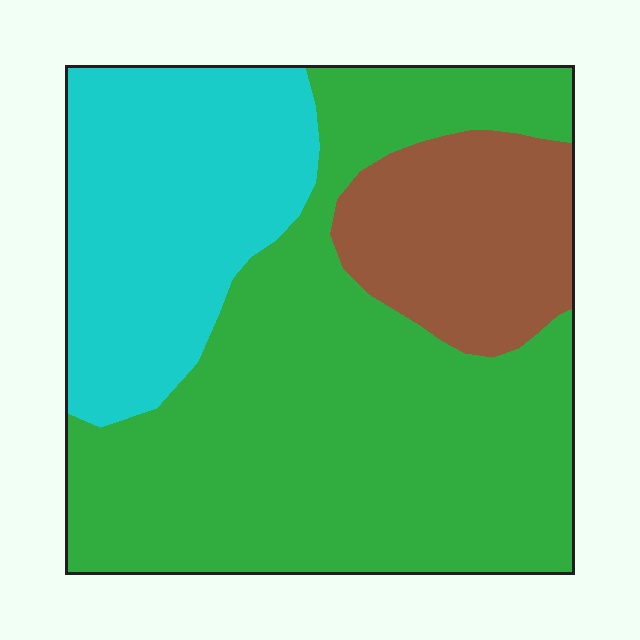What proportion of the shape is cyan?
Cyan takes up about one quarter (1/4) of the shape.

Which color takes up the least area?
Brown, at roughly 15%.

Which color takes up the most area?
Green, at roughly 55%.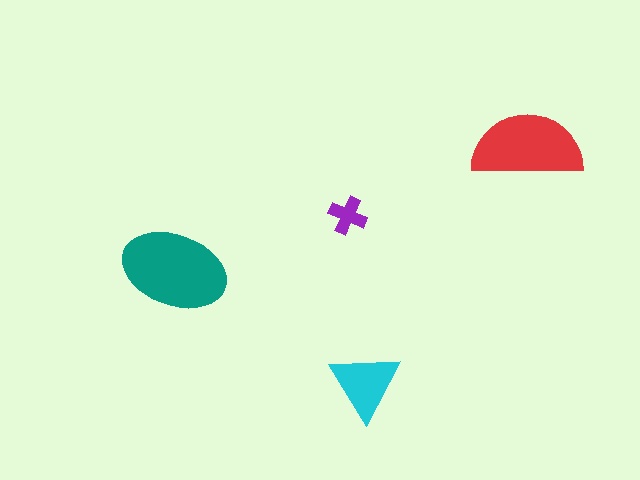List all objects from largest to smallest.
The teal ellipse, the red semicircle, the cyan triangle, the purple cross.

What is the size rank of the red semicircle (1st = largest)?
2nd.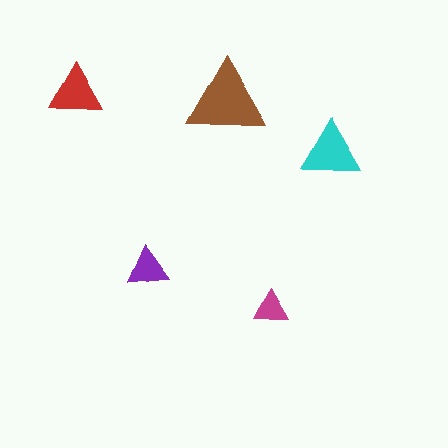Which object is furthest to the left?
The red triangle is leftmost.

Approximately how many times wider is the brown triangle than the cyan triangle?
About 1.5 times wider.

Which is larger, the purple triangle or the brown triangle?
The brown one.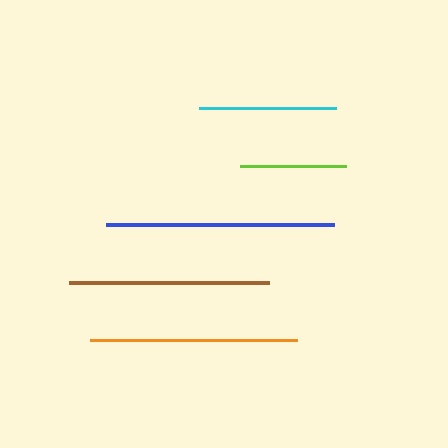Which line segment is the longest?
The blue line is the longest at approximately 228 pixels.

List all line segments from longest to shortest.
From longest to shortest: blue, orange, brown, cyan, lime.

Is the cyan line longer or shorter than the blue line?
The blue line is longer than the cyan line.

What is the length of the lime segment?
The lime segment is approximately 105 pixels long.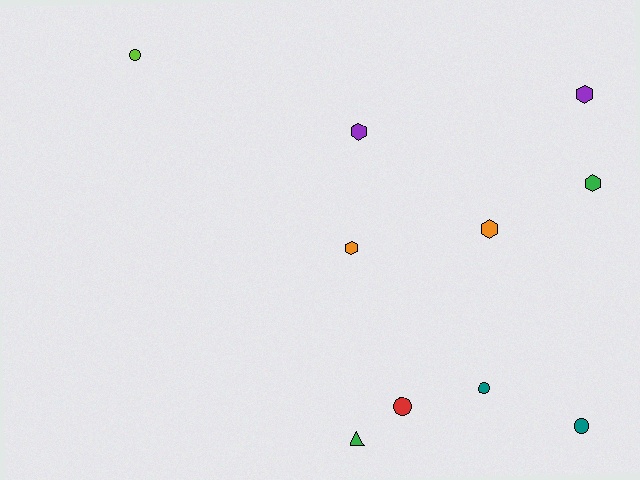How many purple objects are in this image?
There are 2 purple objects.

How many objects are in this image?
There are 10 objects.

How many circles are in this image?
There are 4 circles.